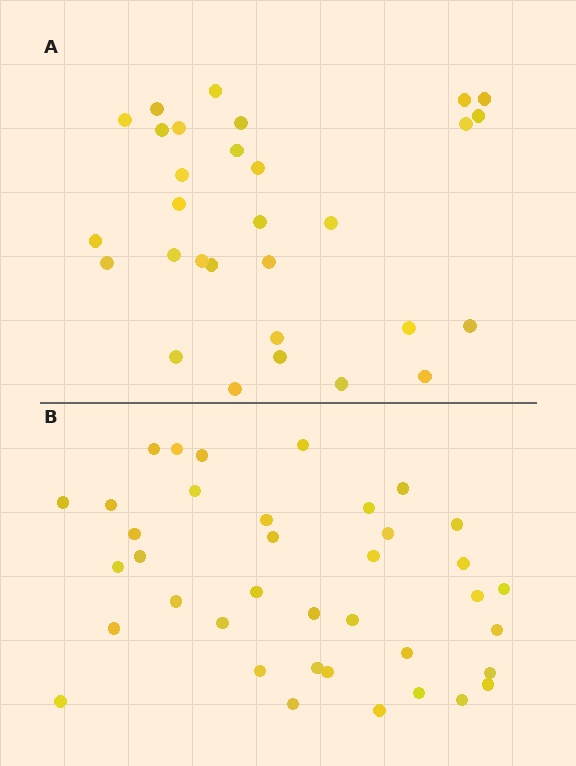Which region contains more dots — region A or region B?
Region B (the bottom region) has more dots.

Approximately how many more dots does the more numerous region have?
Region B has roughly 8 or so more dots than region A.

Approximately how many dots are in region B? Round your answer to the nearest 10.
About 40 dots. (The exact count is 38, which rounds to 40.)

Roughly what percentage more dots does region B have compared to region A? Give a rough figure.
About 25% more.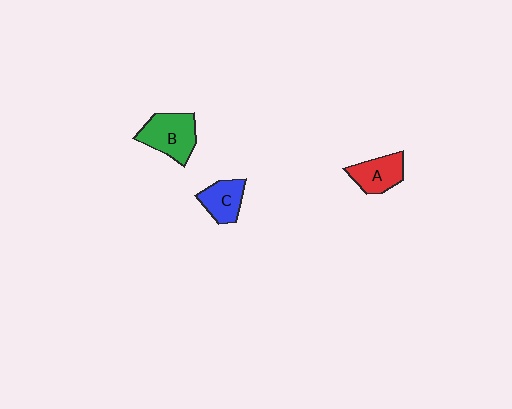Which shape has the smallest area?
Shape C (blue).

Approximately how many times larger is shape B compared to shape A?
Approximately 1.3 times.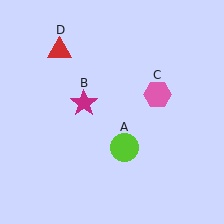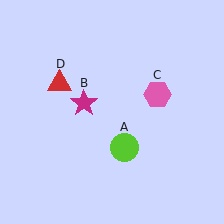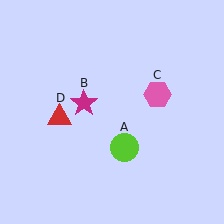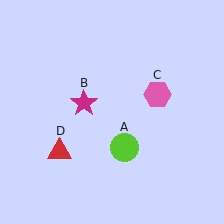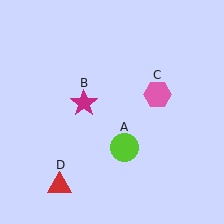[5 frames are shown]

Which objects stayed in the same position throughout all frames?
Lime circle (object A) and magenta star (object B) and pink hexagon (object C) remained stationary.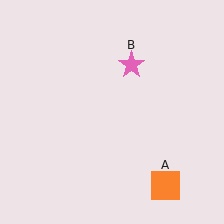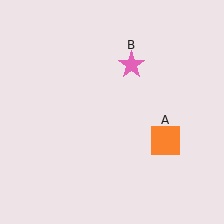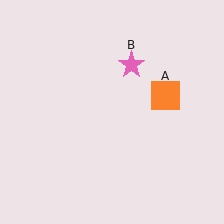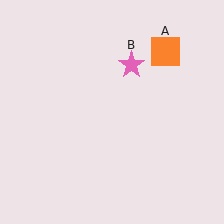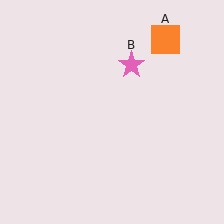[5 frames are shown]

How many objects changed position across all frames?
1 object changed position: orange square (object A).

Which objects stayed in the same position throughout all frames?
Pink star (object B) remained stationary.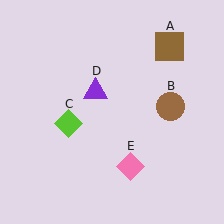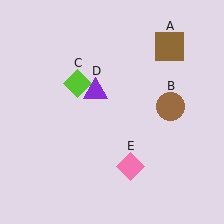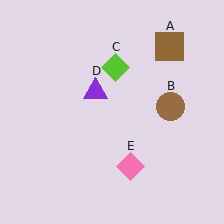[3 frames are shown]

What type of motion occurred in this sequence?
The lime diamond (object C) rotated clockwise around the center of the scene.